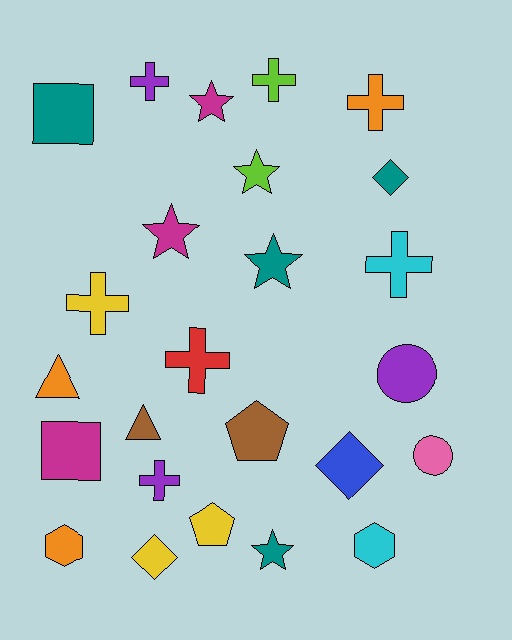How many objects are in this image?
There are 25 objects.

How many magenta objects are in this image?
There are 3 magenta objects.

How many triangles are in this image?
There are 2 triangles.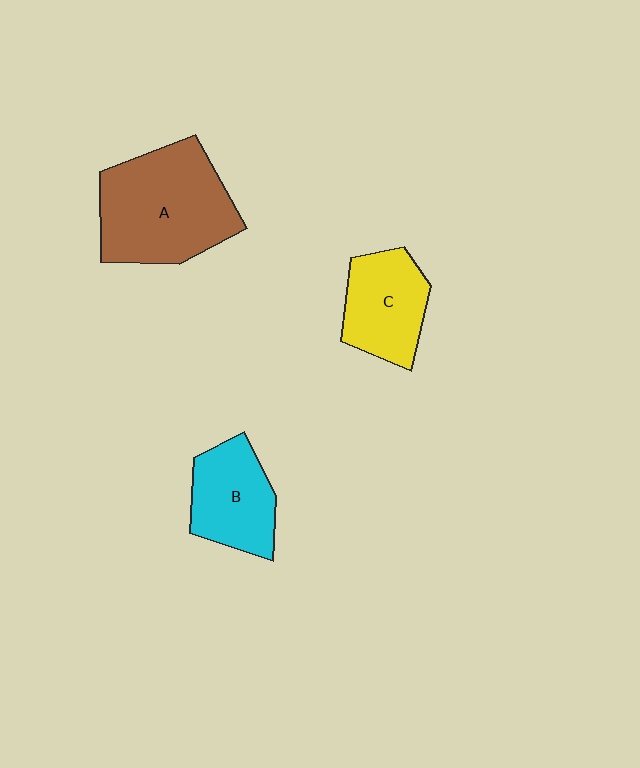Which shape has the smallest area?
Shape B (cyan).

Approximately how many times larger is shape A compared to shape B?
Approximately 1.7 times.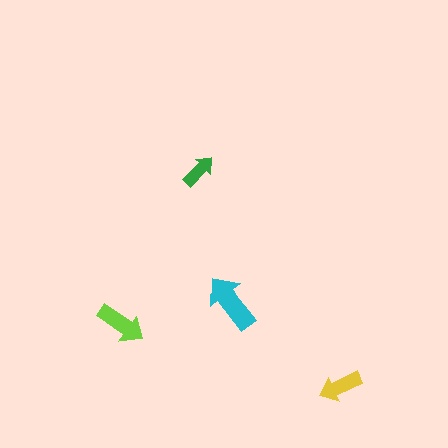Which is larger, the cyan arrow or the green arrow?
The cyan one.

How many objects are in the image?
There are 4 objects in the image.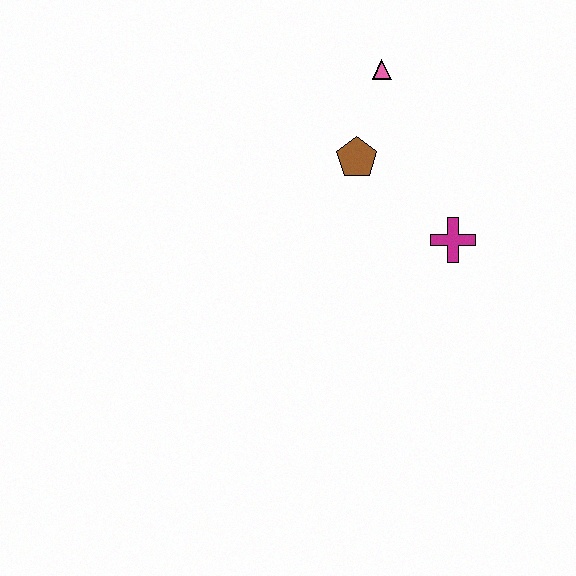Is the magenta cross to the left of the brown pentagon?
No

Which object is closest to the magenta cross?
The brown pentagon is closest to the magenta cross.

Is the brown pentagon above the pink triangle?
No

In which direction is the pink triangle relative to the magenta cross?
The pink triangle is above the magenta cross.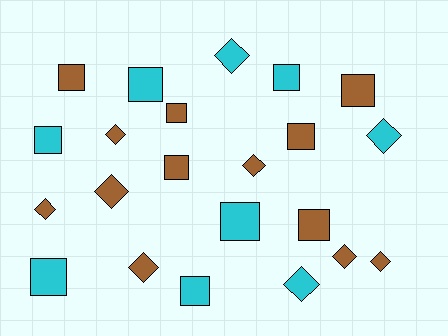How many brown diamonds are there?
There are 7 brown diamonds.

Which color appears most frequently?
Brown, with 13 objects.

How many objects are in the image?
There are 22 objects.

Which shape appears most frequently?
Square, with 12 objects.